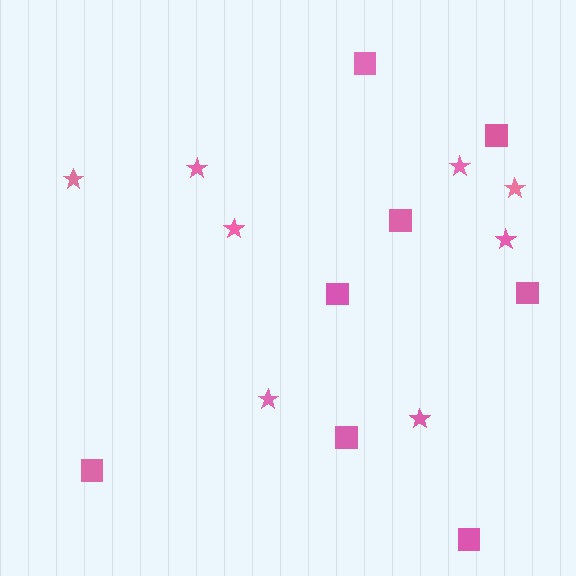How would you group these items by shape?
There are 2 groups: one group of stars (8) and one group of squares (8).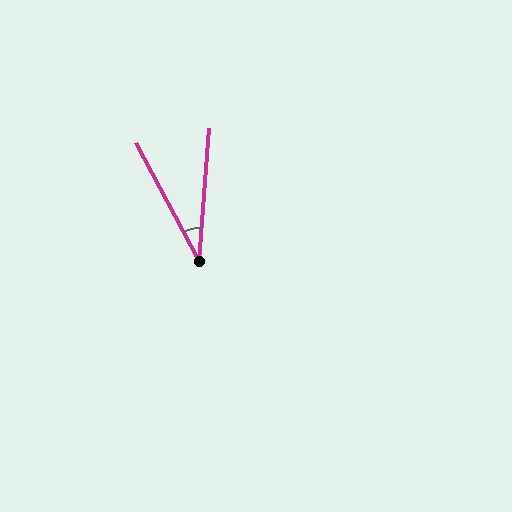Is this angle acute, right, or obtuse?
It is acute.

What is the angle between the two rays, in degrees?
Approximately 32 degrees.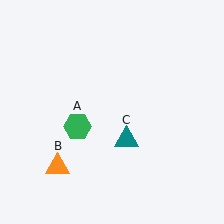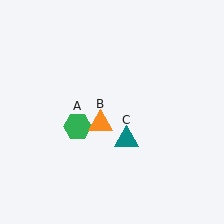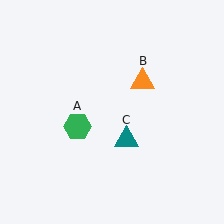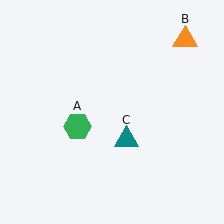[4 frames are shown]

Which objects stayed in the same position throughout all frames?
Green hexagon (object A) and teal triangle (object C) remained stationary.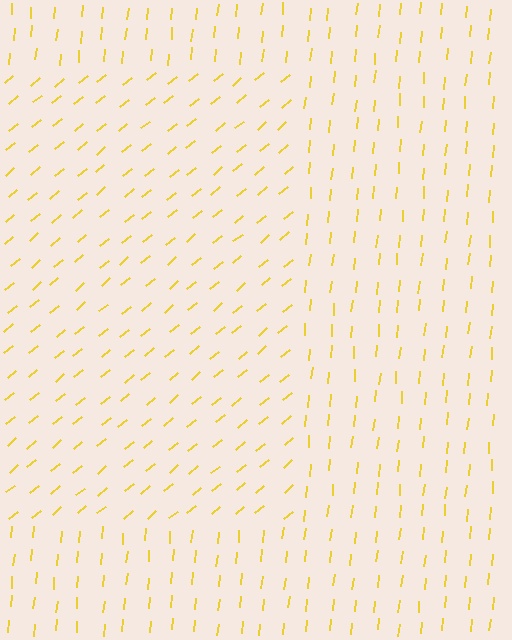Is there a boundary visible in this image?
Yes, there is a texture boundary formed by a change in line orientation.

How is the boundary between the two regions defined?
The boundary is defined purely by a change in line orientation (approximately 45 degrees difference). All lines are the same color and thickness.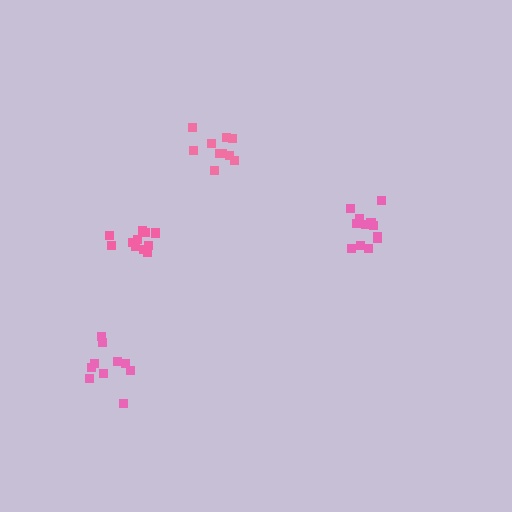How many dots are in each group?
Group 1: 12 dots, Group 2: 10 dots, Group 3: 10 dots, Group 4: 11 dots (43 total).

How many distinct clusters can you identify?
There are 4 distinct clusters.